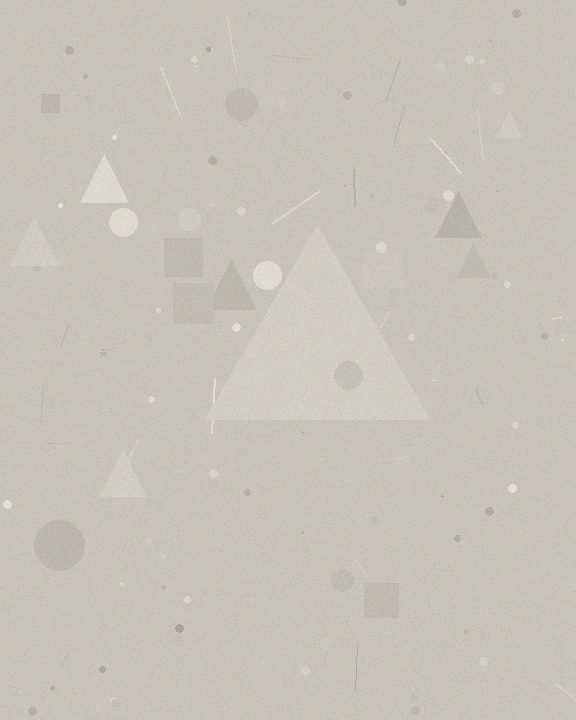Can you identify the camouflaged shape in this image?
The camouflaged shape is a triangle.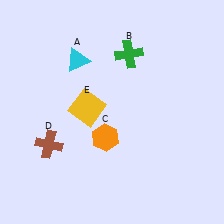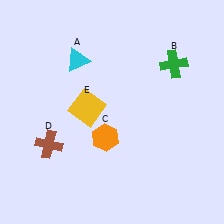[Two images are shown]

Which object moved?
The green cross (B) moved right.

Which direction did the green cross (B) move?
The green cross (B) moved right.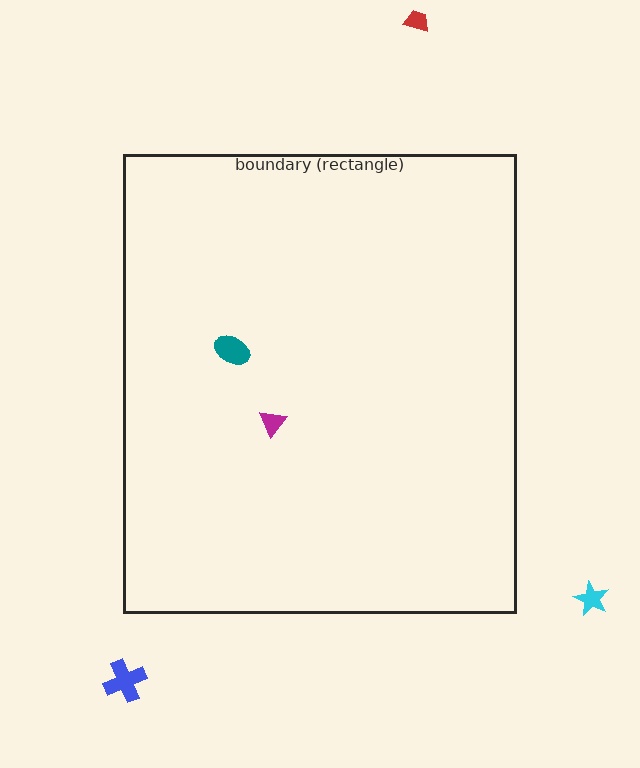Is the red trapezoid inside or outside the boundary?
Outside.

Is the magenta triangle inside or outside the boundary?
Inside.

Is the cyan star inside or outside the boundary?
Outside.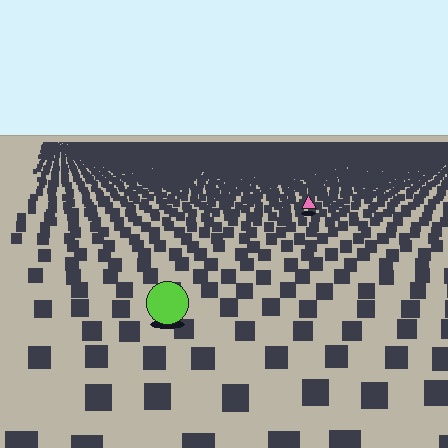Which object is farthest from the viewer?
The pink triangle is farthest from the viewer. It appears smaller and the ground texture around it is denser.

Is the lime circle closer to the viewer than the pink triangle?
Yes. The lime circle is closer — you can tell from the texture gradient: the ground texture is coarser near it.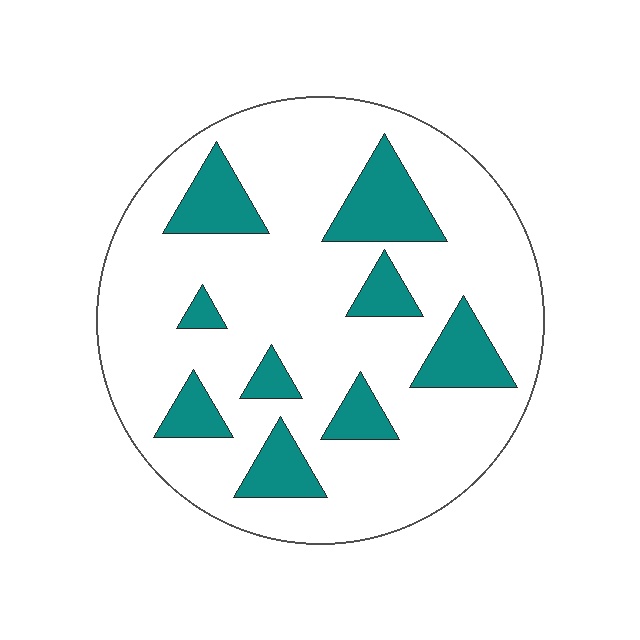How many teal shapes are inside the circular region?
9.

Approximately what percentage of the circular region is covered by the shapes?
Approximately 20%.